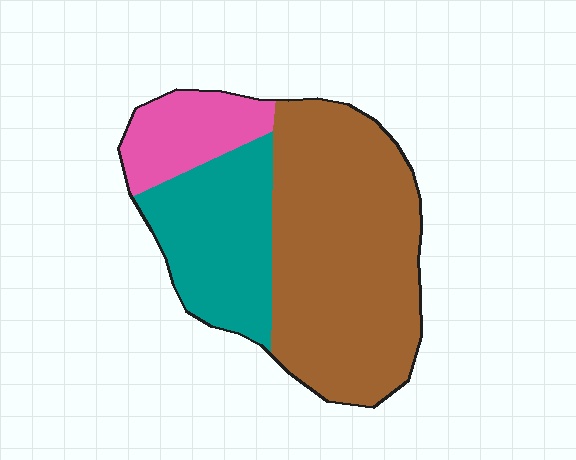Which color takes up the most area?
Brown, at roughly 60%.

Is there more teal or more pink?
Teal.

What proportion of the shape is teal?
Teal covers around 25% of the shape.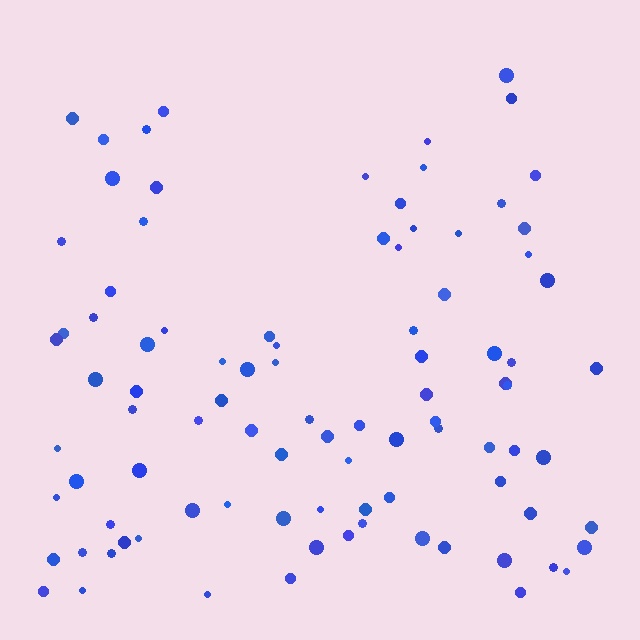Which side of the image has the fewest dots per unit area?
The top.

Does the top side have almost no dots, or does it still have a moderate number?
Still a moderate number, just noticeably fewer than the bottom.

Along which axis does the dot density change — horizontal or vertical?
Vertical.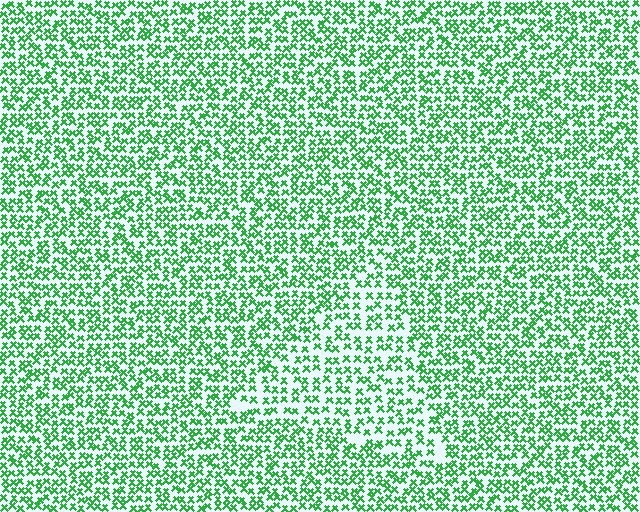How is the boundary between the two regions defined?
The boundary is defined by a change in element density (approximately 1.5x ratio). All elements are the same color, size, and shape.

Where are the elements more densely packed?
The elements are more densely packed outside the triangle boundary.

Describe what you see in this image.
The image contains small green elements arranged at two different densities. A triangle-shaped region is visible where the elements are less densely packed than the surrounding area.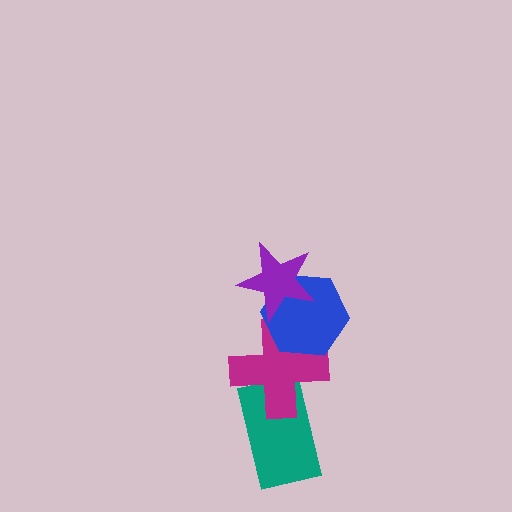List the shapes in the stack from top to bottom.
From top to bottom: the purple star, the blue hexagon, the magenta cross, the teal rectangle.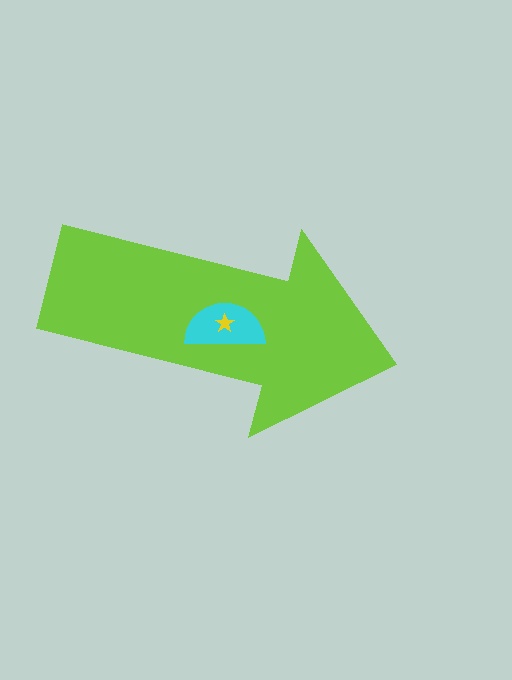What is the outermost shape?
The lime arrow.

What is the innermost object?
The yellow star.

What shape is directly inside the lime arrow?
The cyan semicircle.